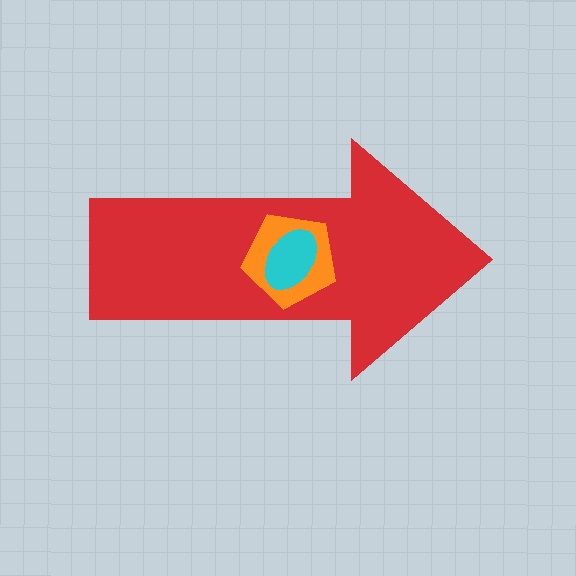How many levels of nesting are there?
3.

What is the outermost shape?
The red arrow.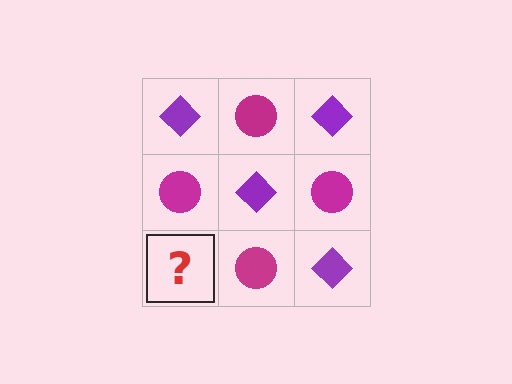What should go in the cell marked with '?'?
The missing cell should contain a purple diamond.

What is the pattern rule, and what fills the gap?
The rule is that it alternates purple diamond and magenta circle in a checkerboard pattern. The gap should be filled with a purple diamond.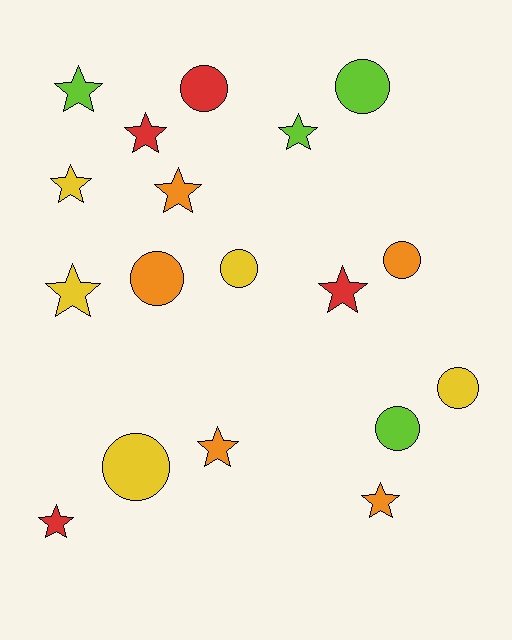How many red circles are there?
There is 1 red circle.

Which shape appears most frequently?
Star, with 10 objects.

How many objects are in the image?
There are 18 objects.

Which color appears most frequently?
Yellow, with 5 objects.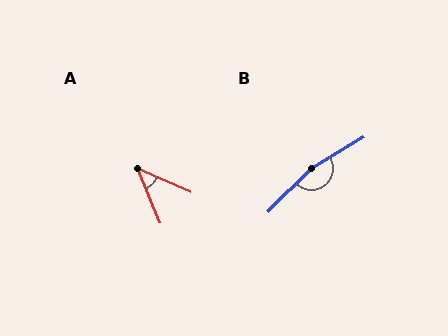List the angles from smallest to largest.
A (44°), B (166°).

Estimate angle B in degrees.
Approximately 166 degrees.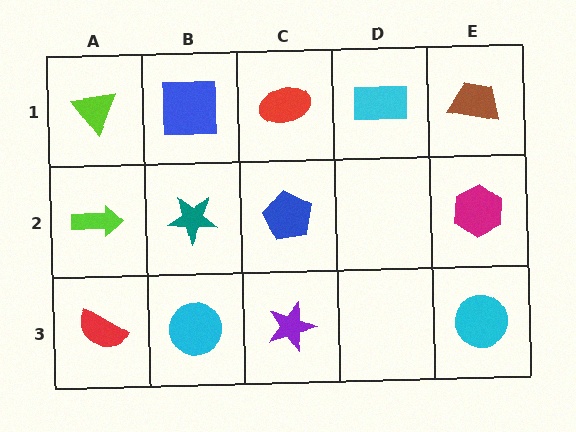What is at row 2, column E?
A magenta hexagon.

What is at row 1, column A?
A lime triangle.